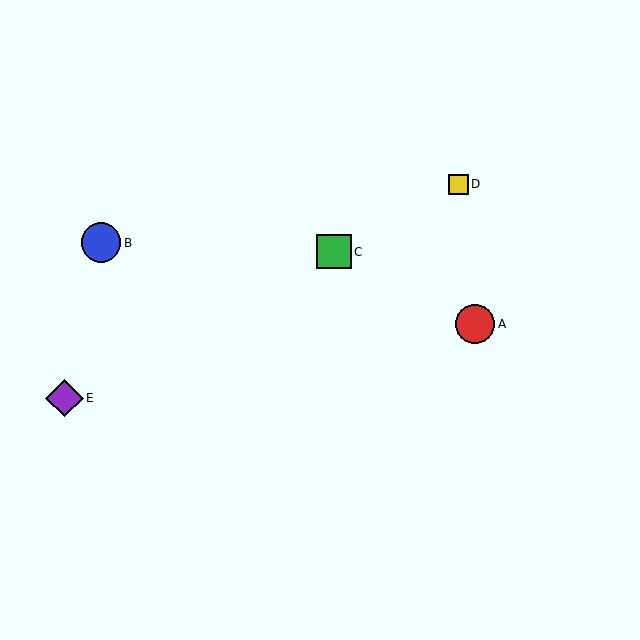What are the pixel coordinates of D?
Object D is at (458, 184).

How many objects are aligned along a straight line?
3 objects (C, D, E) are aligned along a straight line.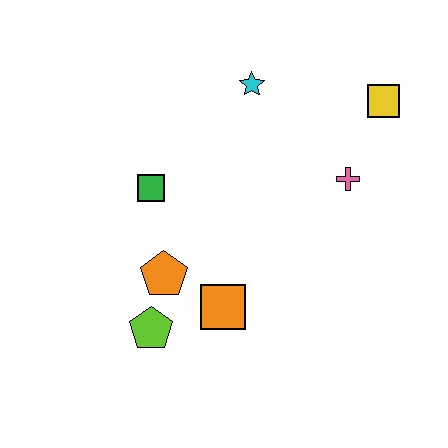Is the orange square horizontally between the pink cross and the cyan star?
No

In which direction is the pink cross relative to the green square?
The pink cross is to the right of the green square.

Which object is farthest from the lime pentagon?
The yellow square is farthest from the lime pentagon.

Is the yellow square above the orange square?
Yes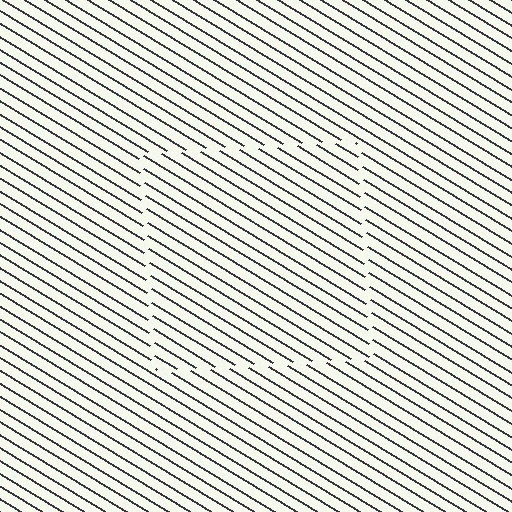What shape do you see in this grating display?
An illusory square. The interior of the shape contains the same grating, shifted by half a period — the contour is defined by the phase discontinuity where line-ends from the inner and outer gratings abut.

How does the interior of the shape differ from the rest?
The interior of the shape contains the same grating, shifted by half a period — the contour is defined by the phase discontinuity where line-ends from the inner and outer gratings abut.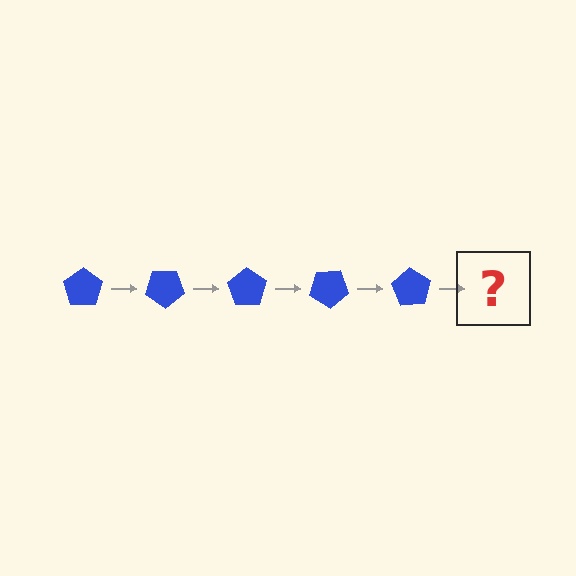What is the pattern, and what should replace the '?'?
The pattern is that the pentagon rotates 35 degrees each step. The '?' should be a blue pentagon rotated 175 degrees.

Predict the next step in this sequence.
The next step is a blue pentagon rotated 175 degrees.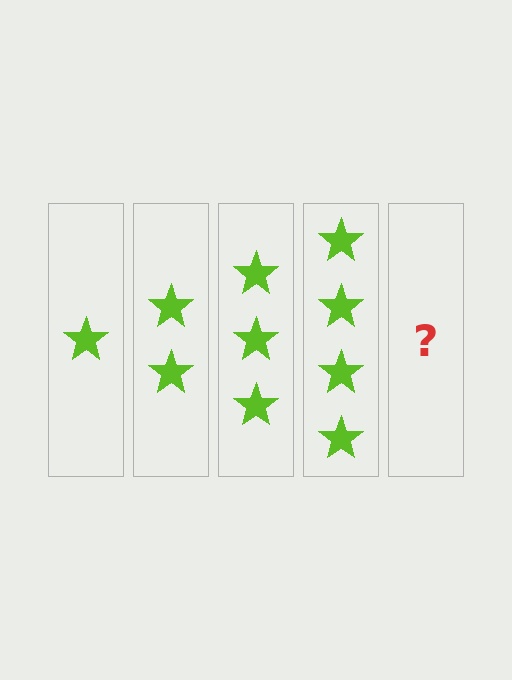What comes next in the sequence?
The next element should be 5 stars.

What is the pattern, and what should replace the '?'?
The pattern is that each step adds one more star. The '?' should be 5 stars.